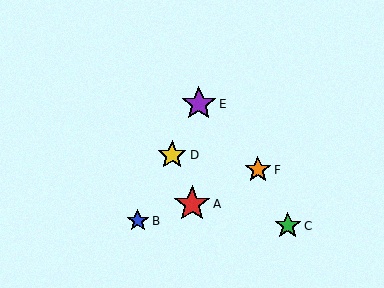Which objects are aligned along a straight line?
Objects B, D, E are aligned along a straight line.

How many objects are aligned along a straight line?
3 objects (B, D, E) are aligned along a straight line.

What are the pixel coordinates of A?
Object A is at (192, 204).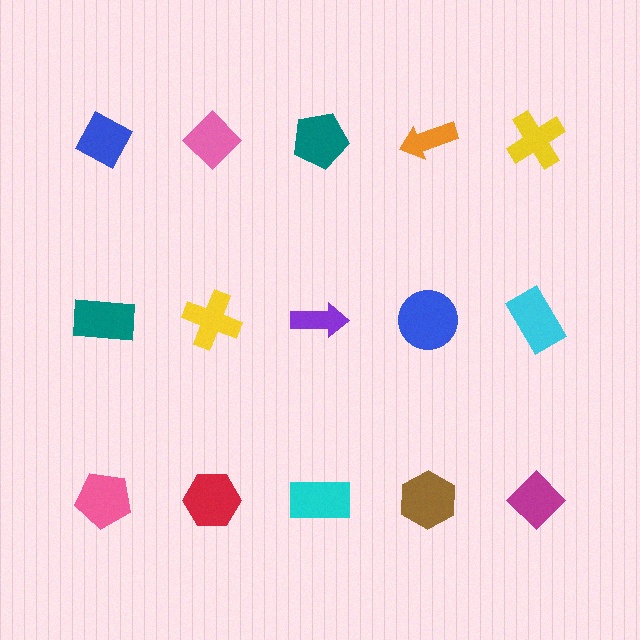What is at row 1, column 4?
An orange arrow.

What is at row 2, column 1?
A teal rectangle.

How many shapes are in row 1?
5 shapes.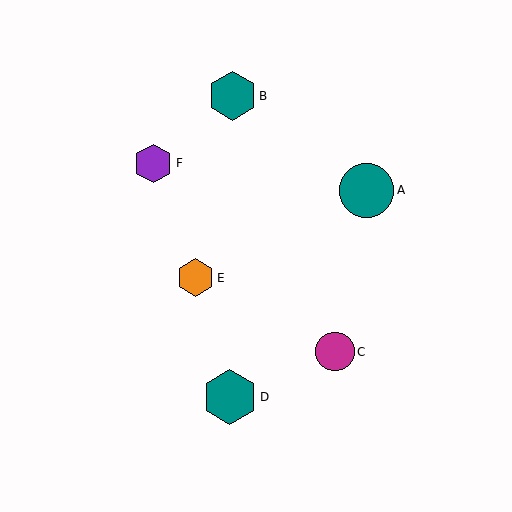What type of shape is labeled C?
Shape C is a magenta circle.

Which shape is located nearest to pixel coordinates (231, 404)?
The teal hexagon (labeled D) at (230, 397) is nearest to that location.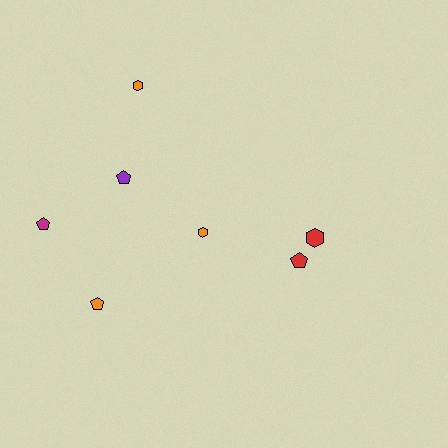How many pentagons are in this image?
There are 4 pentagons.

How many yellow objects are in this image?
There are no yellow objects.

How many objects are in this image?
There are 7 objects.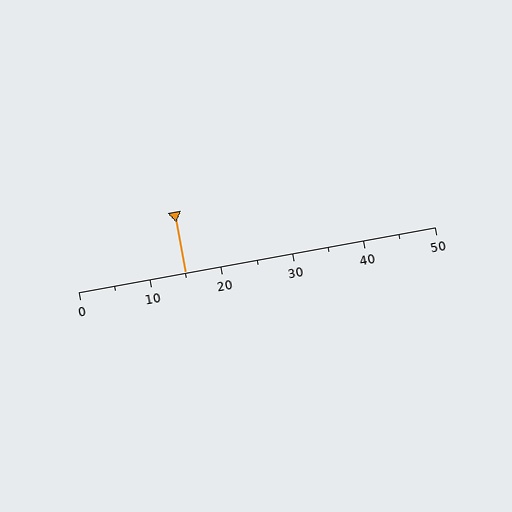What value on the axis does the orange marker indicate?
The marker indicates approximately 15.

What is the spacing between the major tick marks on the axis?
The major ticks are spaced 10 apart.